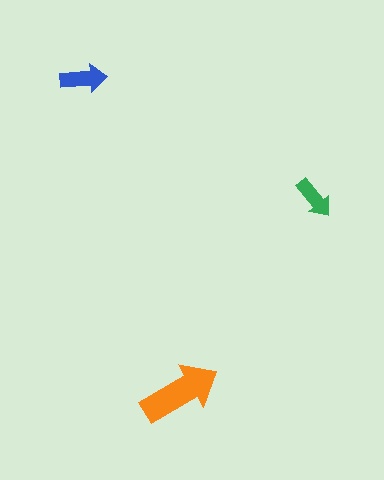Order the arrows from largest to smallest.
the orange one, the blue one, the green one.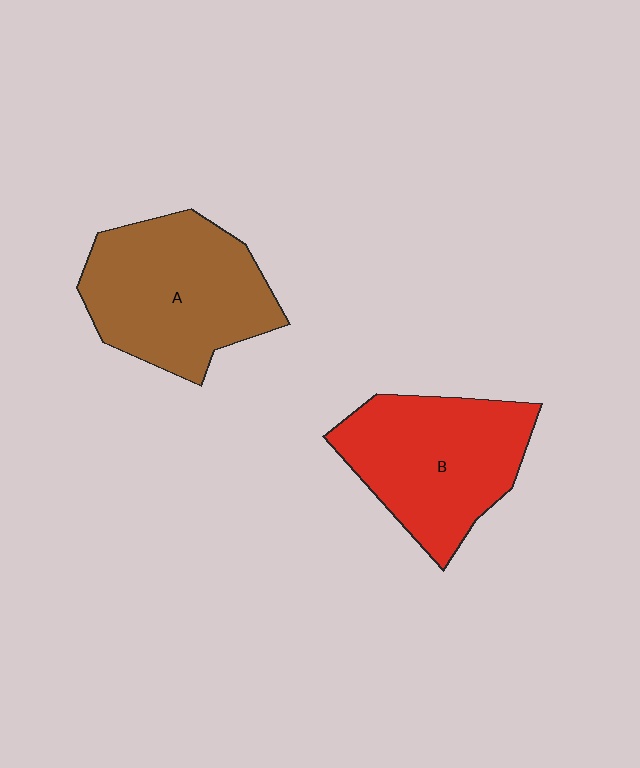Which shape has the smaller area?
Shape B (red).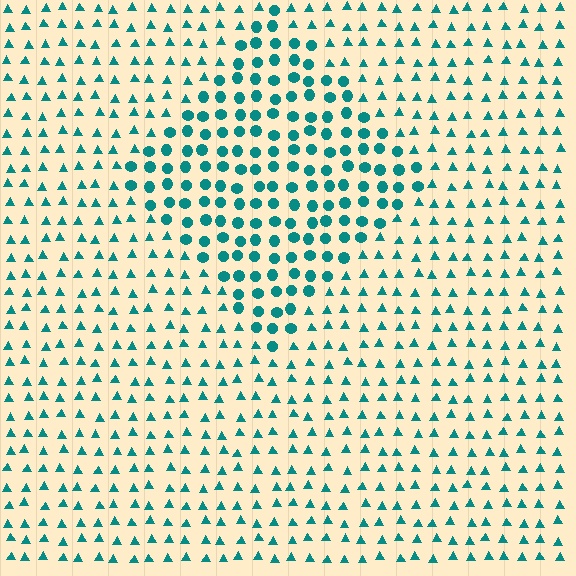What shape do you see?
I see a diamond.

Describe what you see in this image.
The image is filled with small teal elements arranged in a uniform grid. A diamond-shaped region contains circles, while the surrounding area contains triangles. The boundary is defined purely by the change in element shape.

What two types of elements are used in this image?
The image uses circles inside the diamond region and triangles outside it.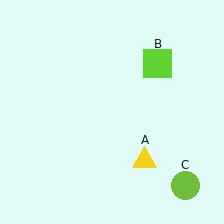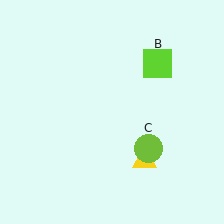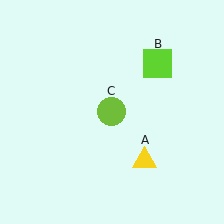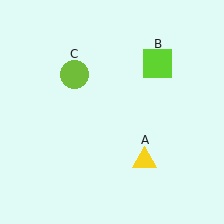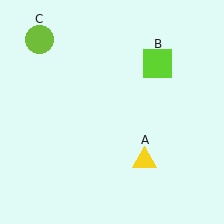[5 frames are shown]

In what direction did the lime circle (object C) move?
The lime circle (object C) moved up and to the left.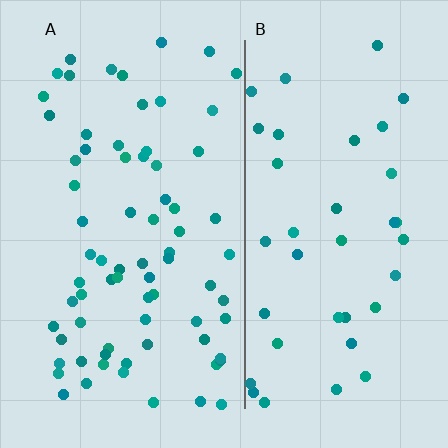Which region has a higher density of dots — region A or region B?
A (the left).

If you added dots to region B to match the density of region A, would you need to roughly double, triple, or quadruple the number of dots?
Approximately double.